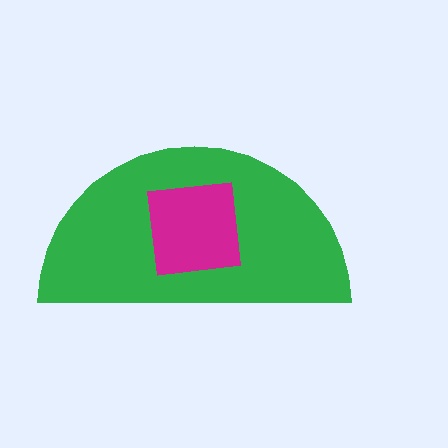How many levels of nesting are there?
2.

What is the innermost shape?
The magenta square.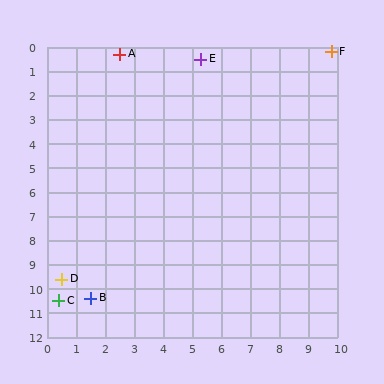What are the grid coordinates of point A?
Point A is at approximately (2.5, 0.3).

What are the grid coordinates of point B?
Point B is at approximately (1.5, 10.4).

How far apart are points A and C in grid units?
Points A and C are about 10.4 grid units apart.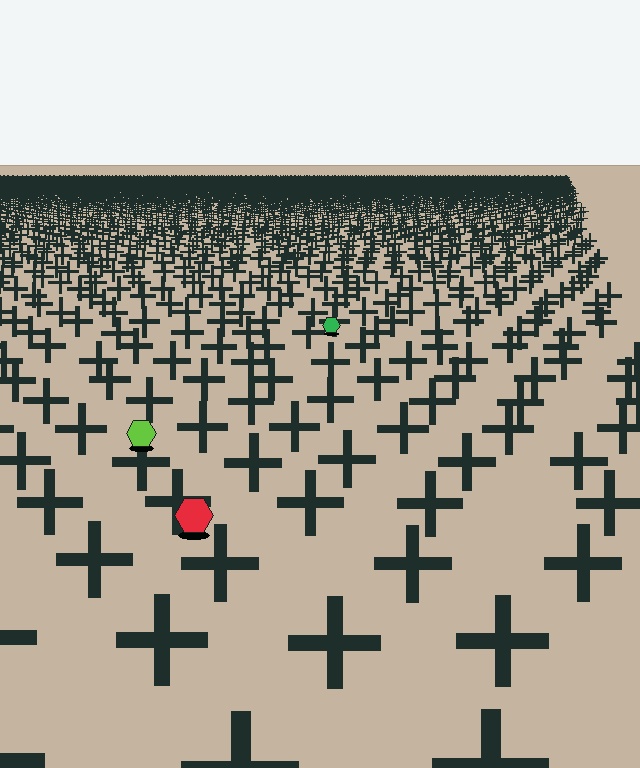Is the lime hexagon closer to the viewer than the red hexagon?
No. The red hexagon is closer — you can tell from the texture gradient: the ground texture is coarser near it.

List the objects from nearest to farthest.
From nearest to farthest: the red hexagon, the lime hexagon, the green hexagon.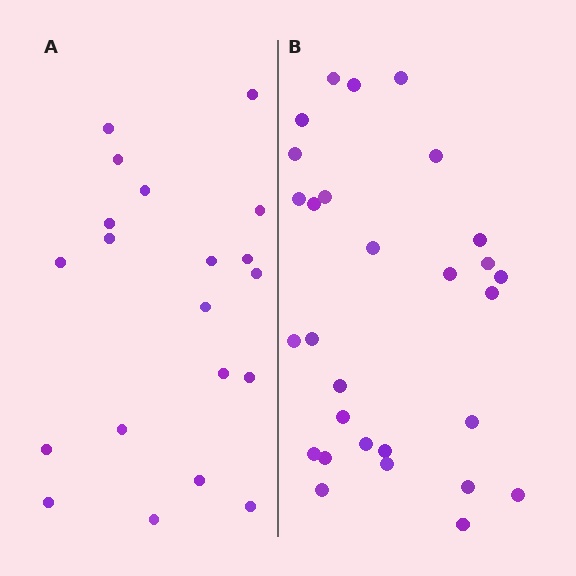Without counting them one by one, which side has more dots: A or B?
Region B (the right region) has more dots.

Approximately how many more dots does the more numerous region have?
Region B has roughly 8 or so more dots than region A.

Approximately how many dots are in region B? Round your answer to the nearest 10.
About 30 dots. (The exact count is 29, which rounds to 30.)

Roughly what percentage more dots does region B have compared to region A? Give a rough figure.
About 45% more.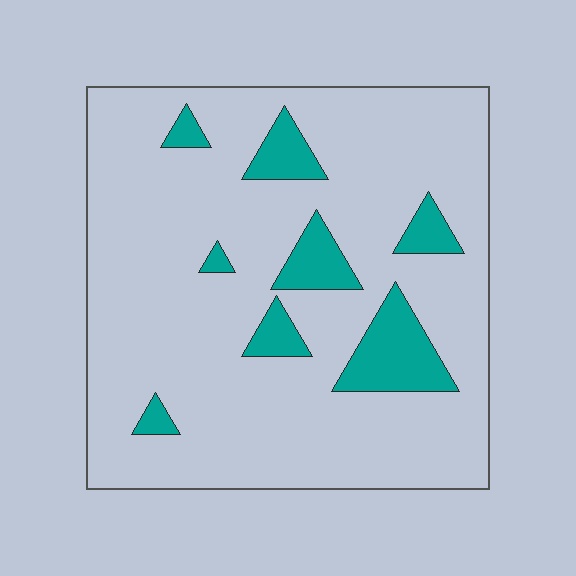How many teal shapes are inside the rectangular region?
8.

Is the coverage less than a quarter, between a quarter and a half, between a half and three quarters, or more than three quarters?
Less than a quarter.